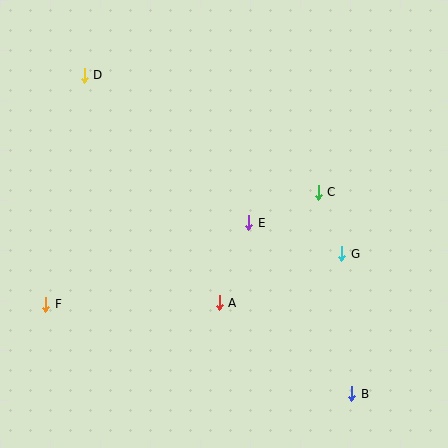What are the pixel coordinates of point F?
Point F is at (46, 304).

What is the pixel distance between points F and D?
The distance between F and D is 232 pixels.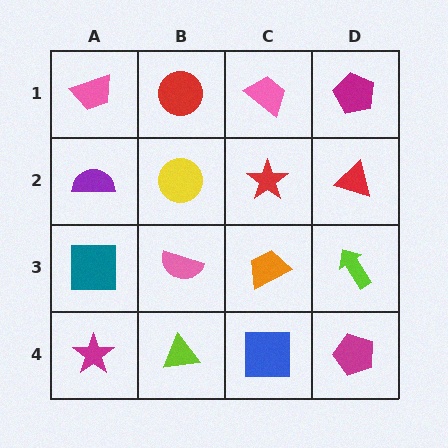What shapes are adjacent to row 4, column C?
An orange trapezoid (row 3, column C), a lime triangle (row 4, column B), a magenta pentagon (row 4, column D).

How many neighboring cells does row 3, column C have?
4.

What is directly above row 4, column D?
A lime arrow.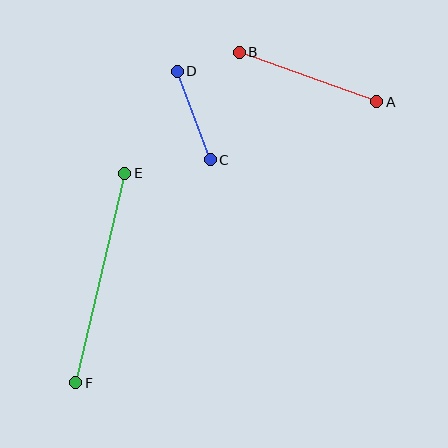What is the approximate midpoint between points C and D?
The midpoint is at approximately (194, 116) pixels.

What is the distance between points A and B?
The distance is approximately 146 pixels.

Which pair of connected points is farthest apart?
Points E and F are farthest apart.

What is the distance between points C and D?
The distance is approximately 95 pixels.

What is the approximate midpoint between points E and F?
The midpoint is at approximately (100, 278) pixels.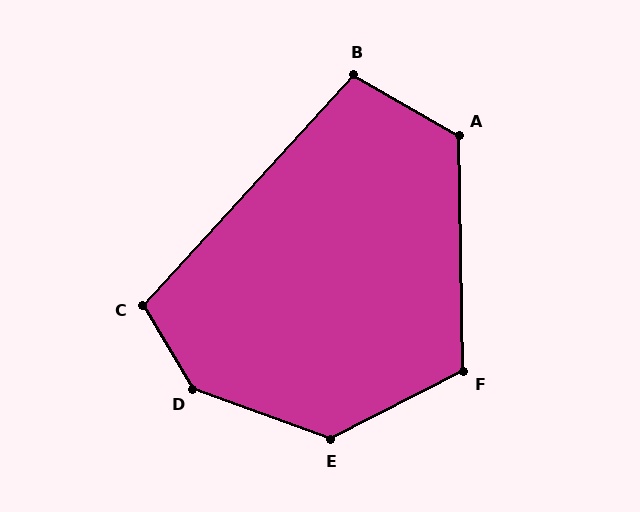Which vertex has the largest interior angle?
D, at approximately 141 degrees.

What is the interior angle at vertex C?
Approximately 107 degrees (obtuse).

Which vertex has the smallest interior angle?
B, at approximately 103 degrees.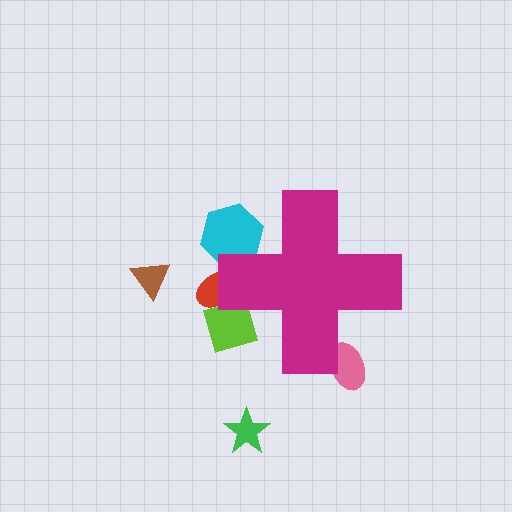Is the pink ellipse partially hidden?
Yes, the pink ellipse is partially hidden behind the magenta cross.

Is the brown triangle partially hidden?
No, the brown triangle is fully visible.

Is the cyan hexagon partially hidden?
Yes, the cyan hexagon is partially hidden behind the magenta cross.